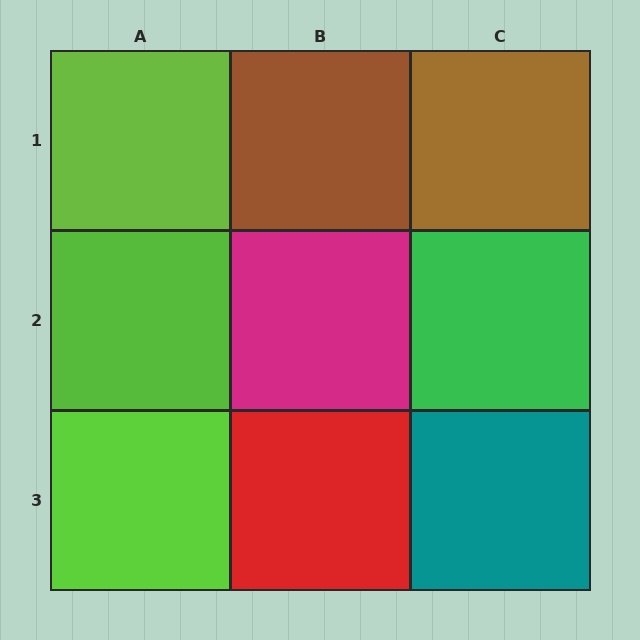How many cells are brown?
2 cells are brown.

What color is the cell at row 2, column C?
Green.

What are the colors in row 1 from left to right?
Lime, brown, brown.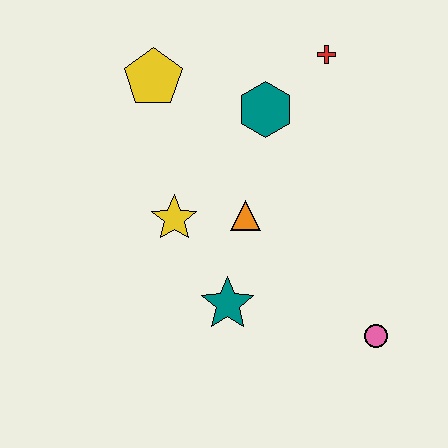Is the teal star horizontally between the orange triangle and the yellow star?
Yes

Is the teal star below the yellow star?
Yes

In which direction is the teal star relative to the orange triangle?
The teal star is below the orange triangle.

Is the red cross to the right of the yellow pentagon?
Yes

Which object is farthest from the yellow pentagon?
The pink circle is farthest from the yellow pentagon.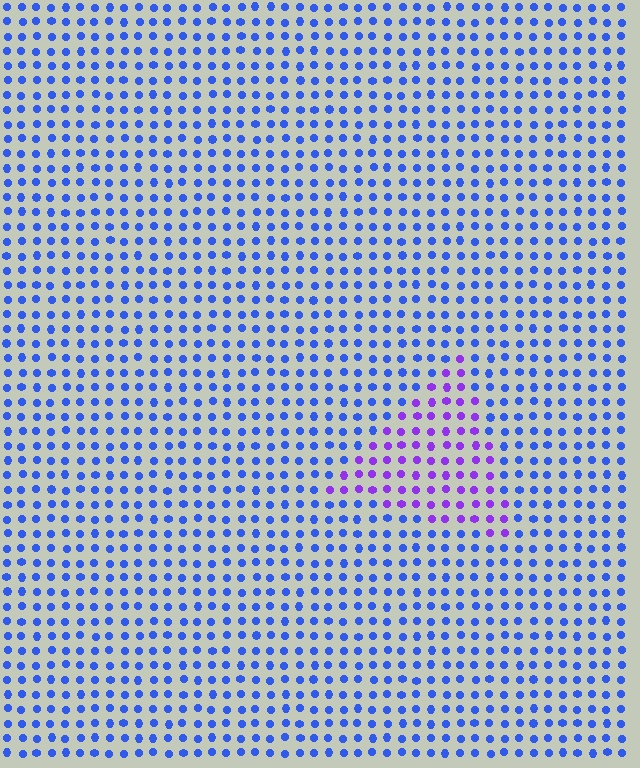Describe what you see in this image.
The image is filled with small blue elements in a uniform arrangement. A triangle-shaped region is visible where the elements are tinted to a slightly different hue, forming a subtle color boundary.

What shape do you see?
I see a triangle.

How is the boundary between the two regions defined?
The boundary is defined purely by a slight shift in hue (about 45 degrees). Spacing, size, and orientation are identical on both sides.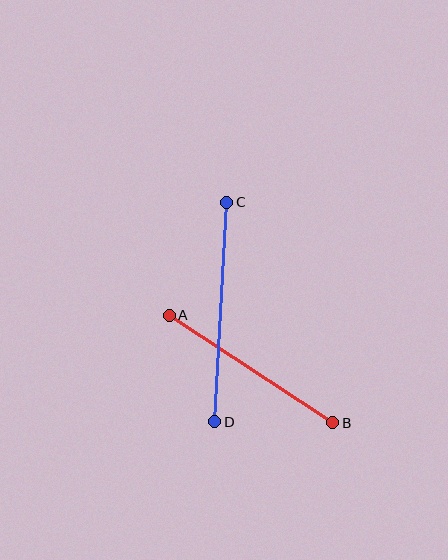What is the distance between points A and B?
The distance is approximately 195 pixels.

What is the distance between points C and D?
The distance is approximately 220 pixels.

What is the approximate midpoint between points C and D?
The midpoint is at approximately (221, 312) pixels.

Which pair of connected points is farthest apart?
Points C and D are farthest apart.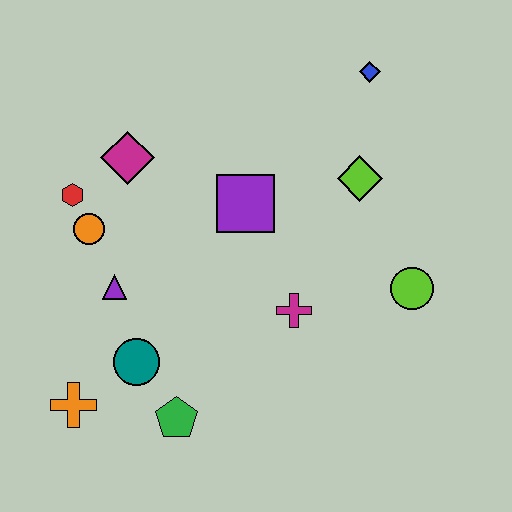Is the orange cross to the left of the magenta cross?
Yes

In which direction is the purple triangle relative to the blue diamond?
The purple triangle is to the left of the blue diamond.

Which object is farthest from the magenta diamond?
The lime circle is farthest from the magenta diamond.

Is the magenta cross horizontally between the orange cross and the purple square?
No